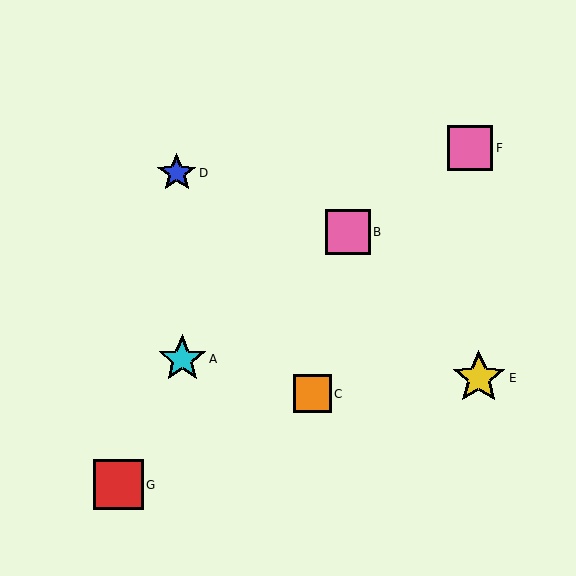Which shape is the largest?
The yellow star (labeled E) is the largest.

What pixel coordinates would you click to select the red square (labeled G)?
Click at (119, 485) to select the red square G.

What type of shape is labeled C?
Shape C is an orange square.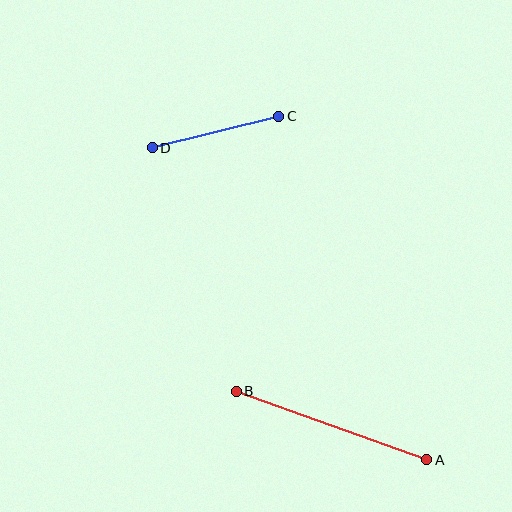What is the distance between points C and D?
The distance is approximately 130 pixels.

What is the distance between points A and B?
The distance is approximately 203 pixels.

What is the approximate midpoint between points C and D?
The midpoint is at approximately (216, 132) pixels.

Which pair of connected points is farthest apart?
Points A and B are farthest apart.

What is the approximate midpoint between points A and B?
The midpoint is at approximately (332, 425) pixels.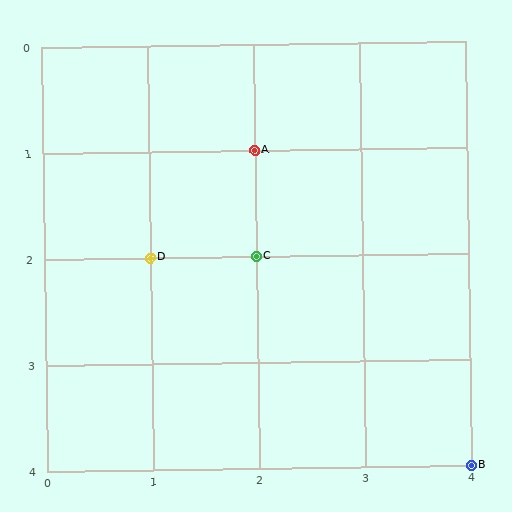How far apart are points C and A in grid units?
Points C and A are 1 row apart.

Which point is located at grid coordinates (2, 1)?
Point A is at (2, 1).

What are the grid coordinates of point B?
Point B is at grid coordinates (4, 4).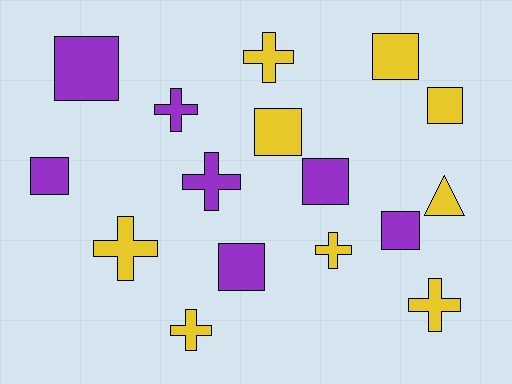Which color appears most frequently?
Yellow, with 9 objects.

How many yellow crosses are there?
There are 5 yellow crosses.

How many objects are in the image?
There are 16 objects.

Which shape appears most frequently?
Square, with 8 objects.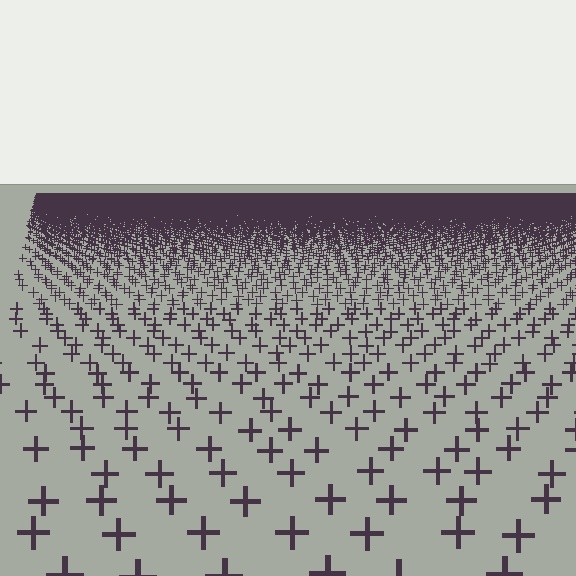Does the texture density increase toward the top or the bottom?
Density increases toward the top.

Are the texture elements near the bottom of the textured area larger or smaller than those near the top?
Larger. Near the bottom, elements are closer to the viewer and appear at a bigger on-screen size.